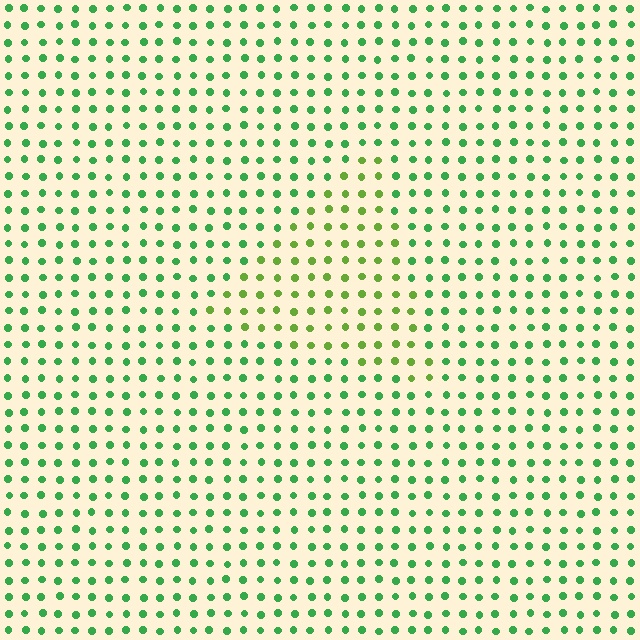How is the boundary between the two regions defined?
The boundary is defined purely by a slight shift in hue (about 36 degrees). Spacing, size, and orientation are identical on both sides.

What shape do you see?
I see a triangle.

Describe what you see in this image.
The image is filled with small green elements in a uniform arrangement. A triangle-shaped region is visible where the elements are tinted to a slightly different hue, forming a subtle color boundary.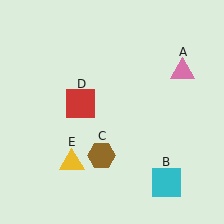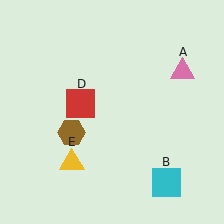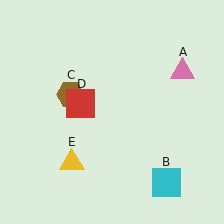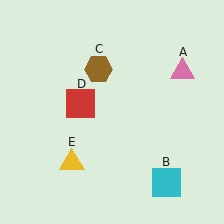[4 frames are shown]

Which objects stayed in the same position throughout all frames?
Pink triangle (object A) and cyan square (object B) and red square (object D) and yellow triangle (object E) remained stationary.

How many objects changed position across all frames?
1 object changed position: brown hexagon (object C).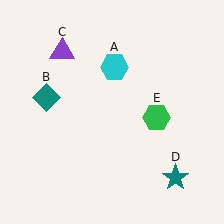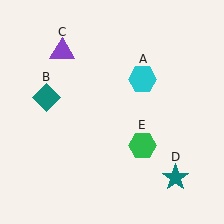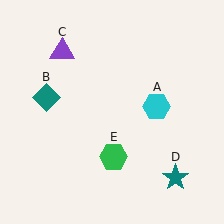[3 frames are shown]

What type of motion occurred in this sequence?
The cyan hexagon (object A), green hexagon (object E) rotated clockwise around the center of the scene.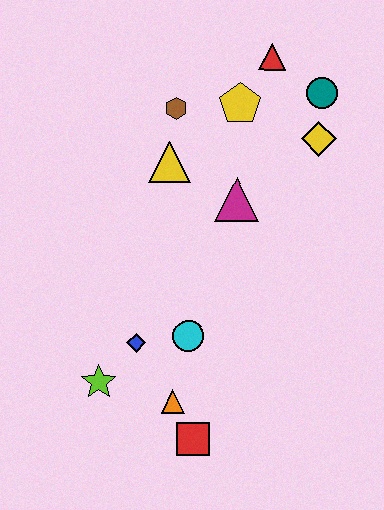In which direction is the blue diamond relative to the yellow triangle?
The blue diamond is below the yellow triangle.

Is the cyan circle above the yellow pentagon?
No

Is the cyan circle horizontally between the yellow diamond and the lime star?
Yes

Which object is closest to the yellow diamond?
The teal circle is closest to the yellow diamond.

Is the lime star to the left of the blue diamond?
Yes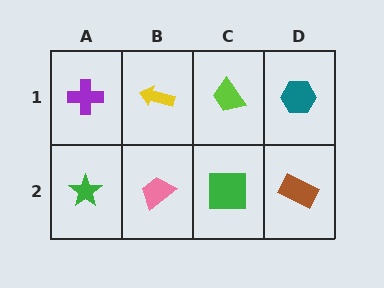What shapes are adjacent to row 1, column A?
A green star (row 2, column A), a yellow arrow (row 1, column B).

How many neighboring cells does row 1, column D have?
2.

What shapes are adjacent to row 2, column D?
A teal hexagon (row 1, column D), a green square (row 2, column C).